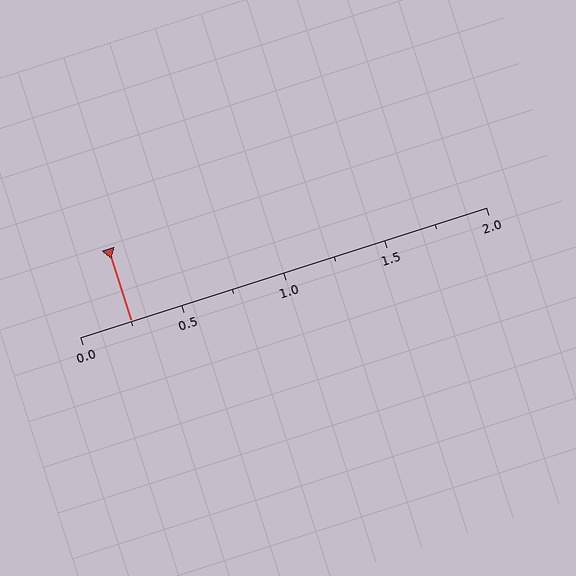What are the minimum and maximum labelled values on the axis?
The axis runs from 0.0 to 2.0.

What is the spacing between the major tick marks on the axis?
The major ticks are spaced 0.5 apart.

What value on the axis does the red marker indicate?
The marker indicates approximately 0.25.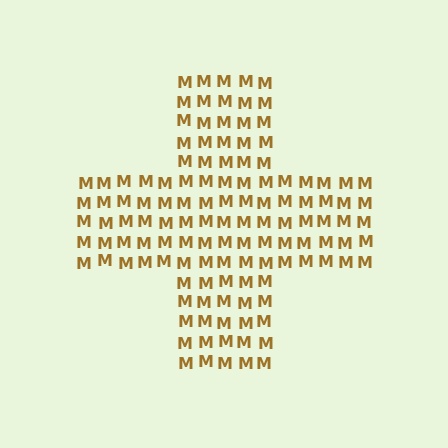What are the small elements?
The small elements are letter M's.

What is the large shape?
The large shape is a cross.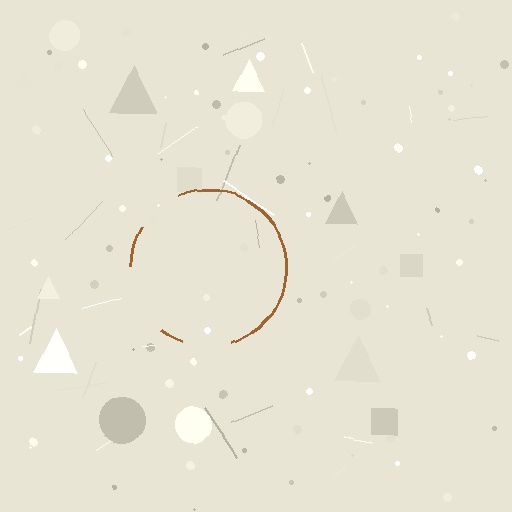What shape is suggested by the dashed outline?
The dashed outline suggests a circle.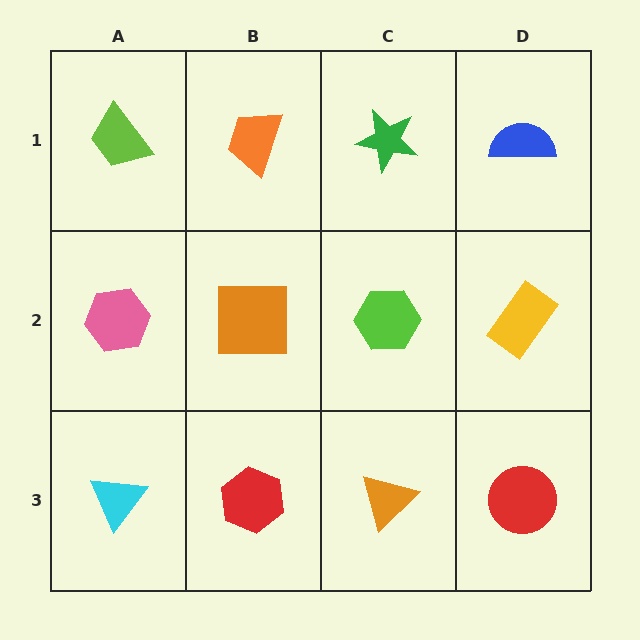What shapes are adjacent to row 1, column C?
A lime hexagon (row 2, column C), an orange trapezoid (row 1, column B), a blue semicircle (row 1, column D).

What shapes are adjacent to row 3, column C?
A lime hexagon (row 2, column C), a red hexagon (row 3, column B), a red circle (row 3, column D).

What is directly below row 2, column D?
A red circle.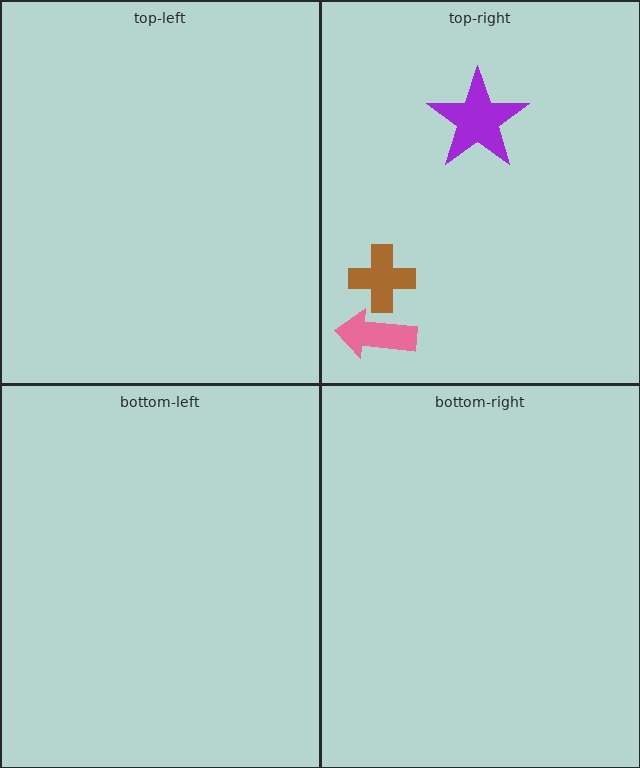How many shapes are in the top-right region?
3.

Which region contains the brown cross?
The top-right region.